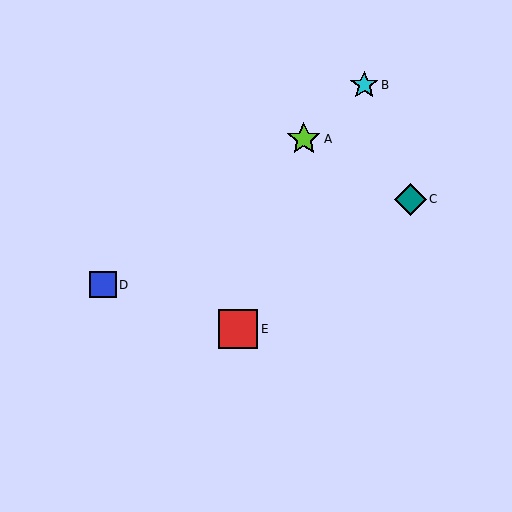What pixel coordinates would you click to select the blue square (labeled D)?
Click at (103, 285) to select the blue square D.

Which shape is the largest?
The red square (labeled E) is the largest.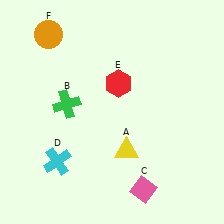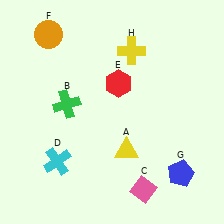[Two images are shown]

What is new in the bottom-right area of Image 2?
A blue pentagon (G) was added in the bottom-right area of Image 2.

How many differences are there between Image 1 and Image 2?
There are 2 differences between the two images.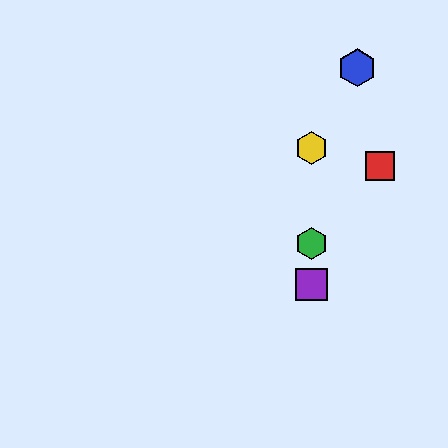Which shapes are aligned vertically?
The green hexagon, the yellow hexagon, the purple square are aligned vertically.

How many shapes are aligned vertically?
3 shapes (the green hexagon, the yellow hexagon, the purple square) are aligned vertically.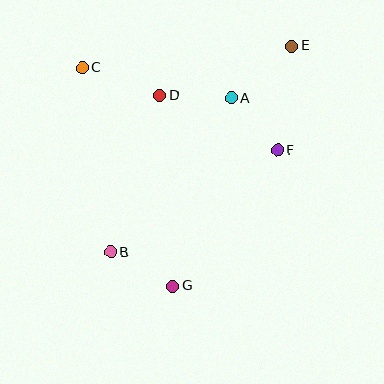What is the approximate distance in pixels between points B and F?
The distance between B and F is approximately 195 pixels.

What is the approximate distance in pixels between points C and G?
The distance between C and G is approximately 237 pixels.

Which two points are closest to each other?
Points A and F are closest to each other.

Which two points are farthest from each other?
Points B and E are farthest from each other.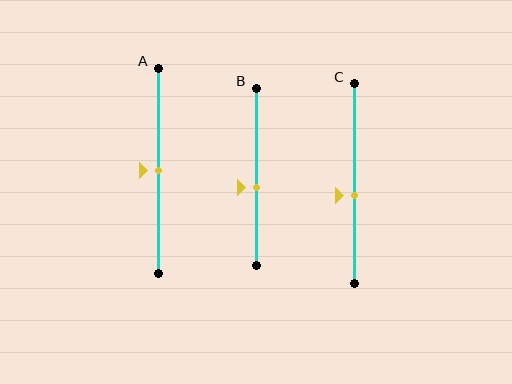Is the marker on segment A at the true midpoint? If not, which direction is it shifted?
Yes, the marker on segment A is at the true midpoint.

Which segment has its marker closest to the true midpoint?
Segment A has its marker closest to the true midpoint.